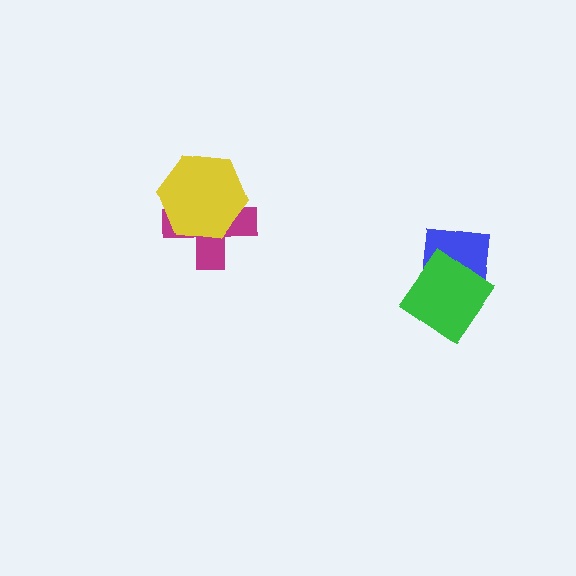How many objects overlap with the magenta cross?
1 object overlaps with the magenta cross.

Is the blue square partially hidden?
Yes, it is partially covered by another shape.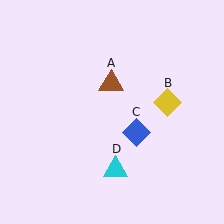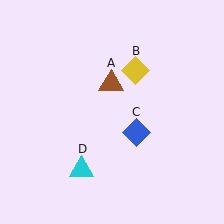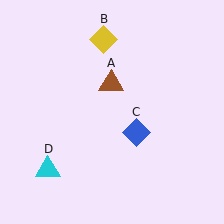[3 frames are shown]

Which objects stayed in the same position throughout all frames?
Brown triangle (object A) and blue diamond (object C) remained stationary.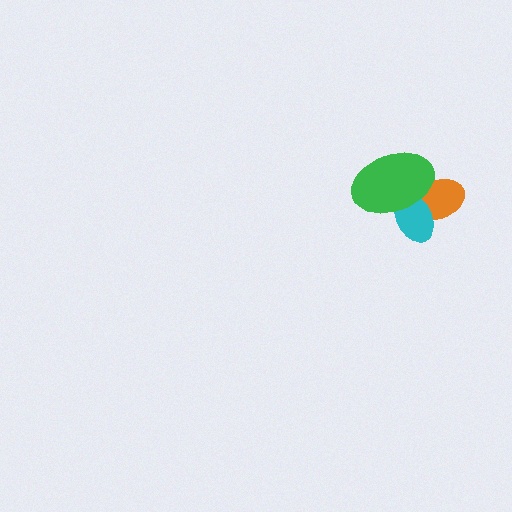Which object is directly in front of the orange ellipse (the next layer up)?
The cyan ellipse is directly in front of the orange ellipse.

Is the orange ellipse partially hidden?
Yes, it is partially covered by another shape.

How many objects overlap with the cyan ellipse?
2 objects overlap with the cyan ellipse.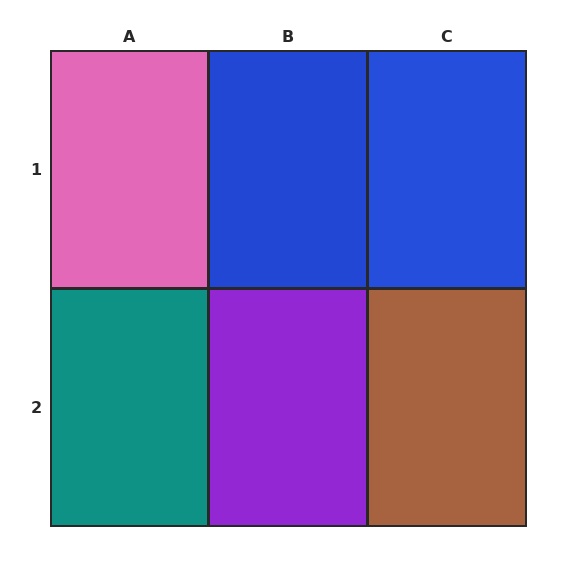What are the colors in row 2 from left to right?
Teal, purple, brown.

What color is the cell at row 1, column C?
Blue.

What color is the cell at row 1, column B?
Blue.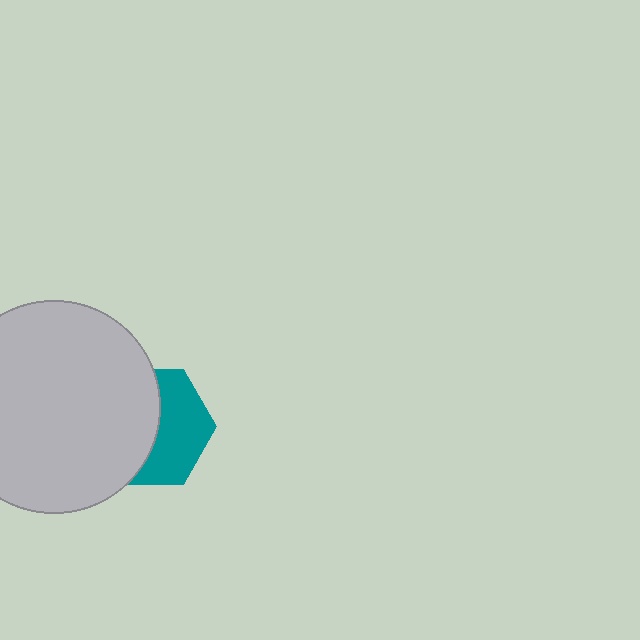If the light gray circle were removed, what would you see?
You would see the complete teal hexagon.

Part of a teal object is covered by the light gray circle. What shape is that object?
It is a hexagon.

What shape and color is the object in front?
The object in front is a light gray circle.